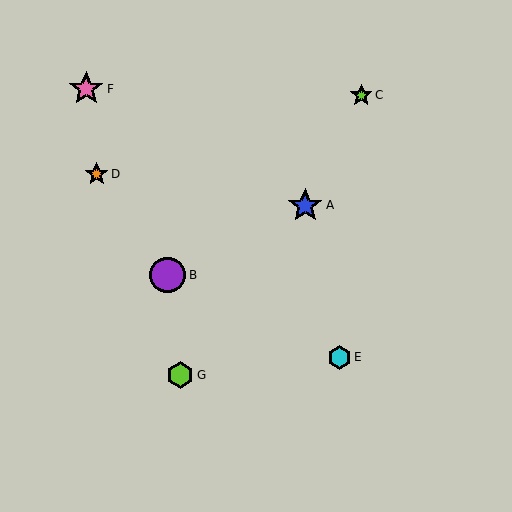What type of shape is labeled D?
Shape D is an orange star.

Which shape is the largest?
The purple circle (labeled B) is the largest.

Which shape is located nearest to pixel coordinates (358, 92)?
The lime star (labeled C) at (361, 95) is nearest to that location.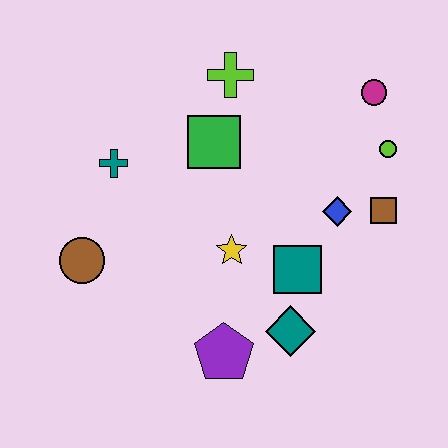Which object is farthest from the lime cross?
The purple pentagon is farthest from the lime cross.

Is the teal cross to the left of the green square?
Yes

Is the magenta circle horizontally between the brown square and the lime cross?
Yes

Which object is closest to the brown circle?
The teal cross is closest to the brown circle.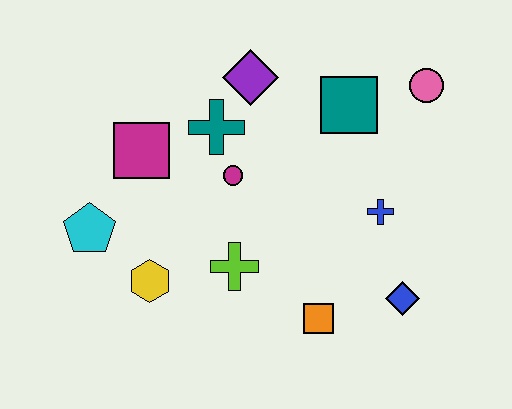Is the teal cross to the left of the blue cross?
Yes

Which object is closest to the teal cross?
The magenta circle is closest to the teal cross.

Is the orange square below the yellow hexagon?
Yes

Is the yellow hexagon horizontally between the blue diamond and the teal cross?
No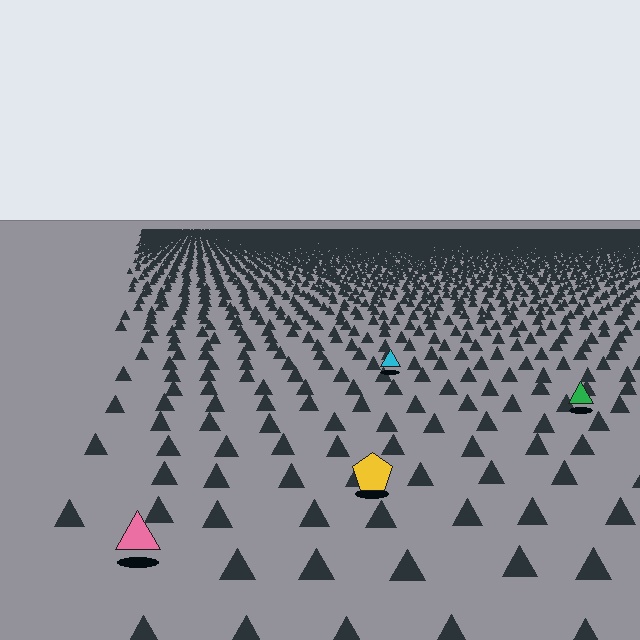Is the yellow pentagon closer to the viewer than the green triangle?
Yes. The yellow pentagon is closer — you can tell from the texture gradient: the ground texture is coarser near it.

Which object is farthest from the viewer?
The cyan triangle is farthest from the viewer. It appears smaller and the ground texture around it is denser.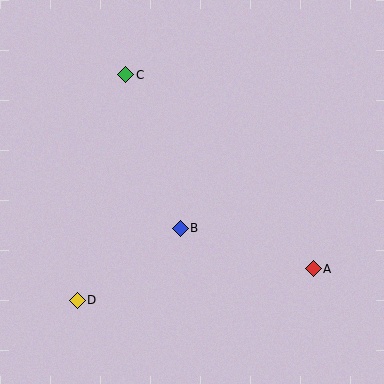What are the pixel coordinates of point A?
Point A is at (313, 269).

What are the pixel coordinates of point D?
Point D is at (77, 300).